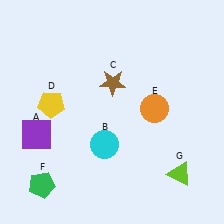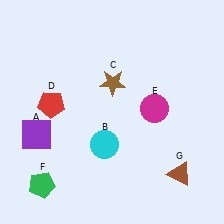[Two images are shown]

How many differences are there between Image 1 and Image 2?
There are 3 differences between the two images.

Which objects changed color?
D changed from yellow to red. E changed from orange to magenta. G changed from lime to brown.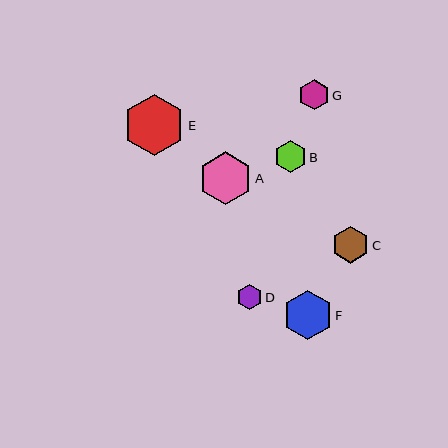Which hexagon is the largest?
Hexagon E is the largest with a size of approximately 61 pixels.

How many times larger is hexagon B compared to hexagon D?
Hexagon B is approximately 1.3 times the size of hexagon D.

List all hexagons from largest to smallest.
From largest to smallest: E, A, F, C, B, G, D.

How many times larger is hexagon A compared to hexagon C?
Hexagon A is approximately 1.4 times the size of hexagon C.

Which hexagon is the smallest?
Hexagon D is the smallest with a size of approximately 26 pixels.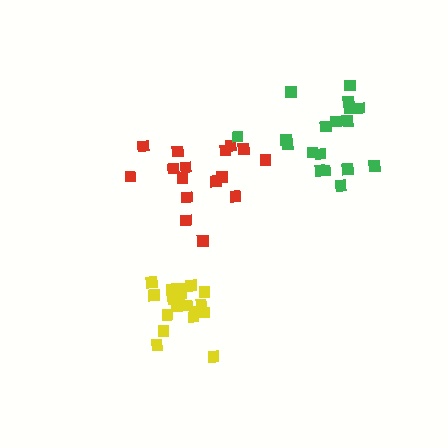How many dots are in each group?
Group 1: 19 dots, Group 2: 16 dots, Group 3: 18 dots (53 total).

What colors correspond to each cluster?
The clusters are colored: yellow, red, green.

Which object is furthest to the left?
The yellow cluster is leftmost.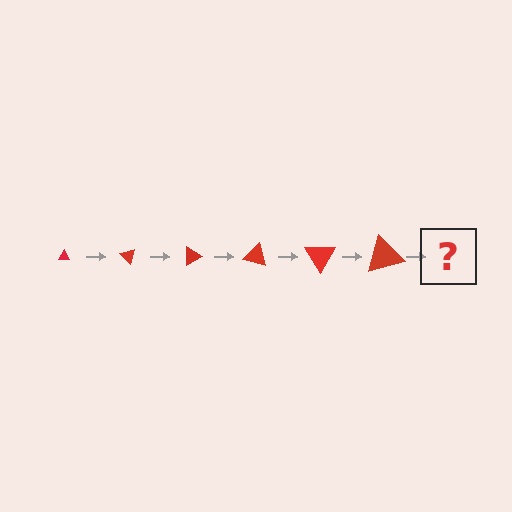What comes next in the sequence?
The next element should be a triangle, larger than the previous one and rotated 270 degrees from the start.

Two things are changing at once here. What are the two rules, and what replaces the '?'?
The two rules are that the triangle grows larger each step and it rotates 45 degrees each step. The '?' should be a triangle, larger than the previous one and rotated 270 degrees from the start.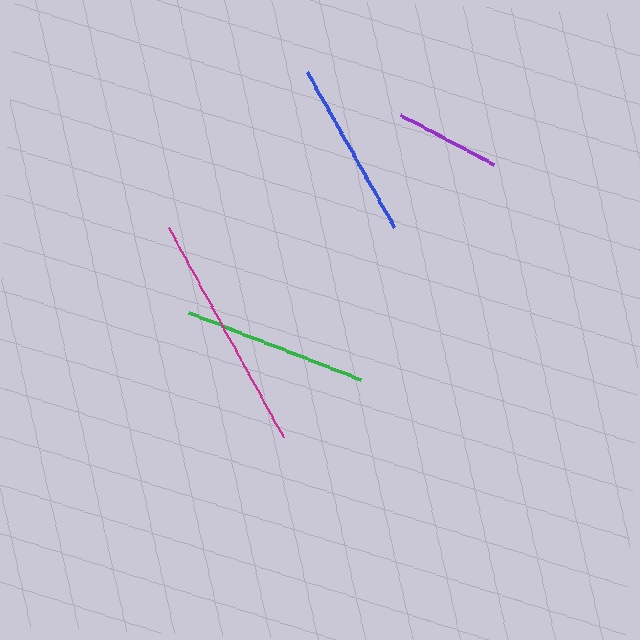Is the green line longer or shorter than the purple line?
The green line is longer than the purple line.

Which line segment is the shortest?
The purple line is the shortest at approximately 105 pixels.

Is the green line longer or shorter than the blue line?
The green line is longer than the blue line.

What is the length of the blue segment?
The blue segment is approximately 178 pixels long.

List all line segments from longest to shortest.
From longest to shortest: magenta, green, blue, purple.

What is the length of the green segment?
The green segment is approximately 184 pixels long.